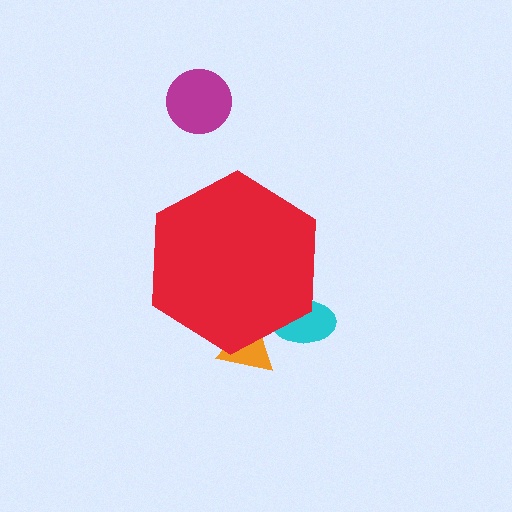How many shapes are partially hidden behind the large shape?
2 shapes are partially hidden.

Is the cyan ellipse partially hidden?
Yes, the cyan ellipse is partially hidden behind the red hexagon.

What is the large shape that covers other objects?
A red hexagon.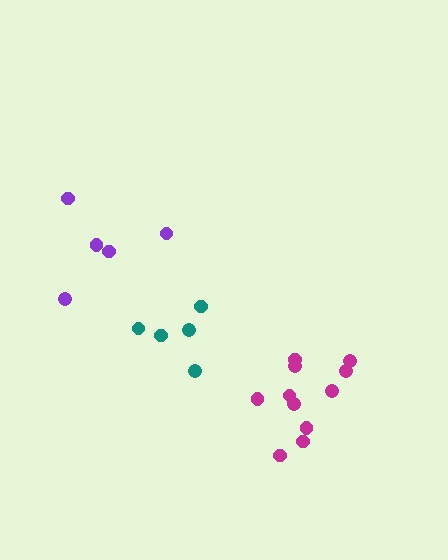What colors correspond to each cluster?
The clusters are colored: magenta, teal, purple.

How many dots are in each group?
Group 1: 11 dots, Group 2: 5 dots, Group 3: 5 dots (21 total).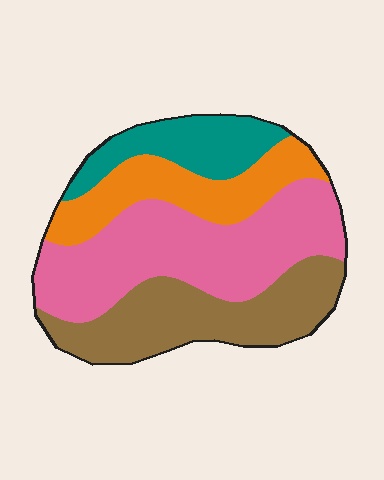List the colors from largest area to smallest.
From largest to smallest: pink, brown, orange, teal.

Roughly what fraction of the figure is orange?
Orange covers around 20% of the figure.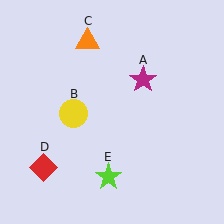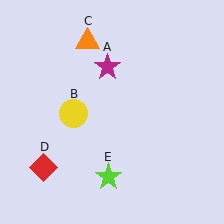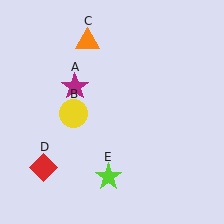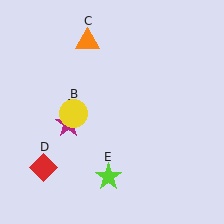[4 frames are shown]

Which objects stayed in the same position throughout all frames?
Yellow circle (object B) and orange triangle (object C) and red diamond (object D) and lime star (object E) remained stationary.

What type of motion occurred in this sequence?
The magenta star (object A) rotated counterclockwise around the center of the scene.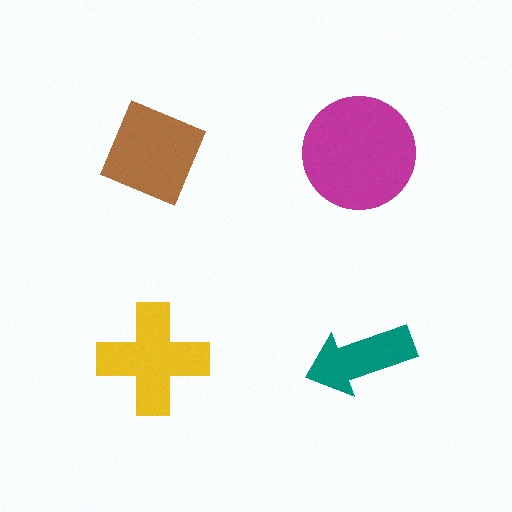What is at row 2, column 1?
A yellow cross.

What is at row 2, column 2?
A teal arrow.